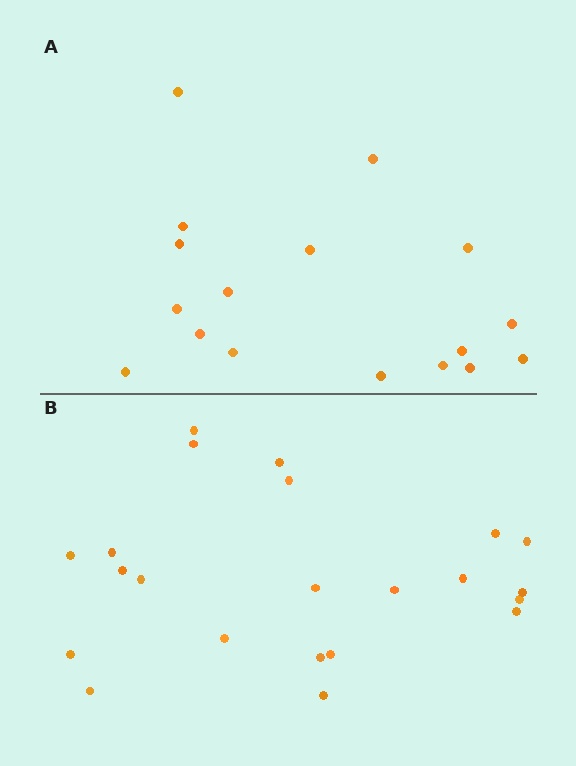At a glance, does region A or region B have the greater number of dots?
Region B (the bottom region) has more dots.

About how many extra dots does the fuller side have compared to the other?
Region B has about 5 more dots than region A.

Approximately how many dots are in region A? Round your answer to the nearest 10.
About 20 dots. (The exact count is 17, which rounds to 20.)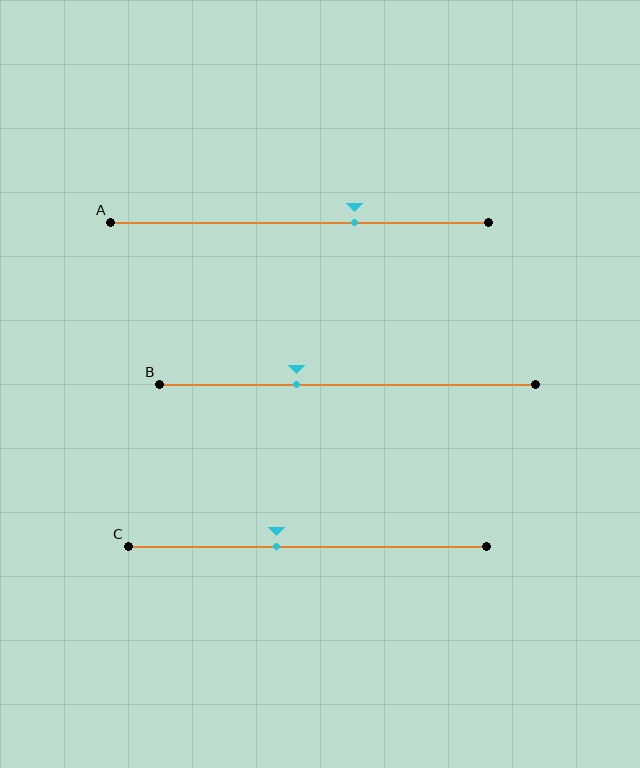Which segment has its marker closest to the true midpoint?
Segment C has its marker closest to the true midpoint.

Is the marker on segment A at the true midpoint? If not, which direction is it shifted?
No, the marker on segment A is shifted to the right by about 15% of the segment length.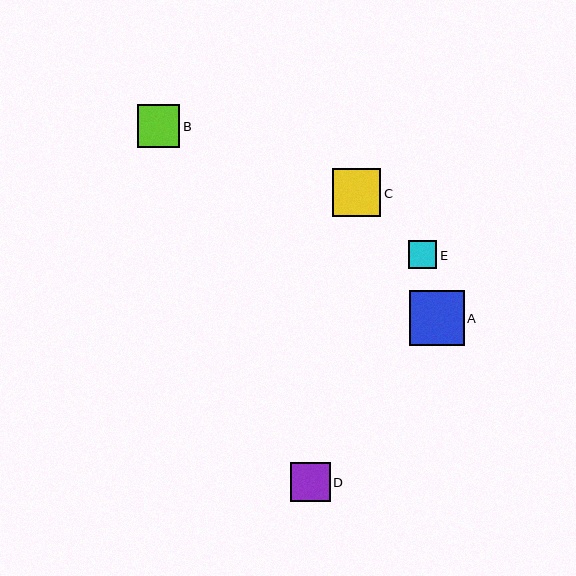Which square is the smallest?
Square E is the smallest with a size of approximately 28 pixels.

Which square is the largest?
Square A is the largest with a size of approximately 54 pixels.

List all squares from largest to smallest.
From largest to smallest: A, C, B, D, E.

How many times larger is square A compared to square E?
Square A is approximately 2.0 times the size of square E.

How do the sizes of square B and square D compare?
Square B and square D are approximately the same size.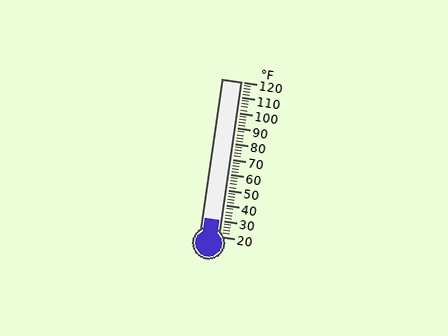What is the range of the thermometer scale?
The thermometer scale ranges from 20°F to 120°F.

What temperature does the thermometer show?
The thermometer shows approximately 30°F.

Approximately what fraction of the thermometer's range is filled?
The thermometer is filled to approximately 10% of its range.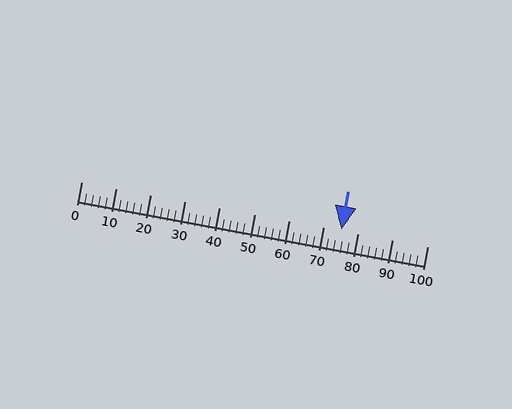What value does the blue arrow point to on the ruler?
The blue arrow points to approximately 75.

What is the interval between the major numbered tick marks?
The major tick marks are spaced 10 units apart.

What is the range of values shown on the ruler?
The ruler shows values from 0 to 100.